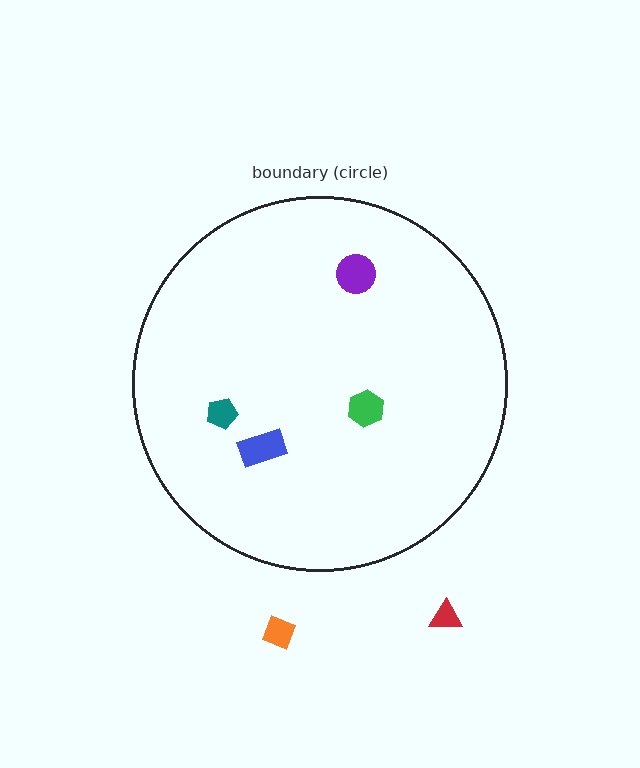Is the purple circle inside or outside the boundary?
Inside.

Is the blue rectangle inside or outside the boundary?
Inside.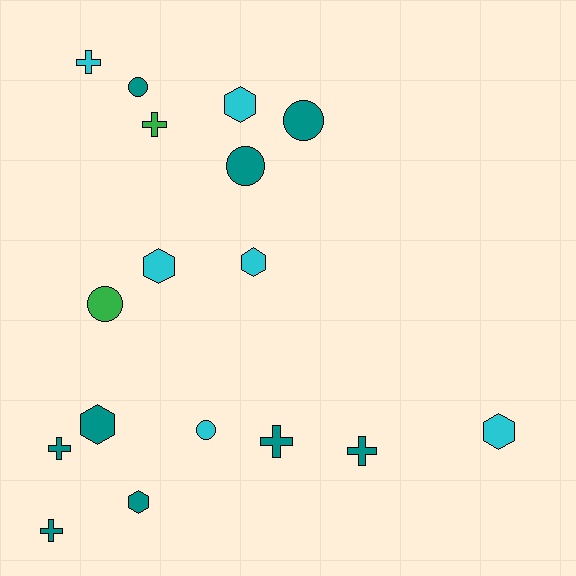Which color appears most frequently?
Teal, with 9 objects.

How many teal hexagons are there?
There are 2 teal hexagons.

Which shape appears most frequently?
Cross, with 6 objects.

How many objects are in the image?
There are 17 objects.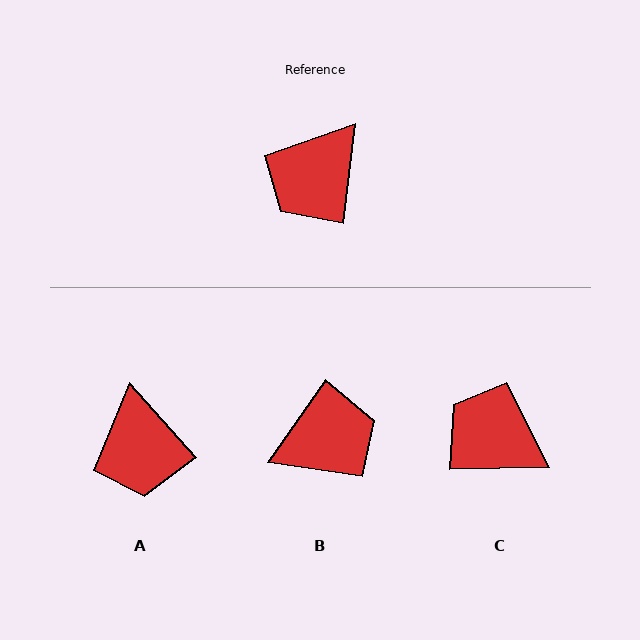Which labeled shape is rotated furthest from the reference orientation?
B, about 151 degrees away.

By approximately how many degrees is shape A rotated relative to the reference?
Approximately 48 degrees counter-clockwise.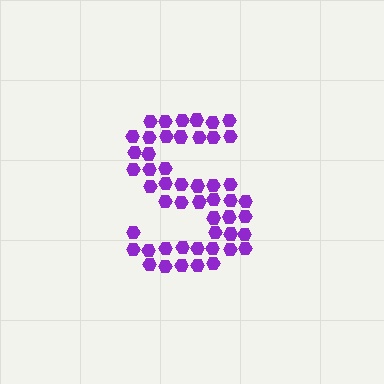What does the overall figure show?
The overall figure shows the letter S.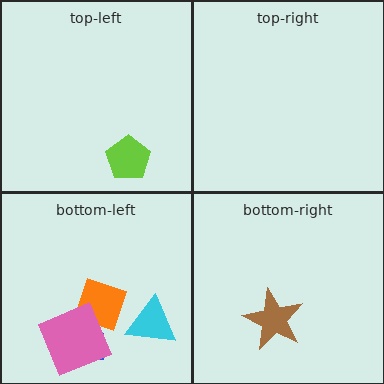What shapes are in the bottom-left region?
The orange diamond, the blue rectangle, the pink square, the cyan triangle.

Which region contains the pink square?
The bottom-left region.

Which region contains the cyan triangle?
The bottom-left region.